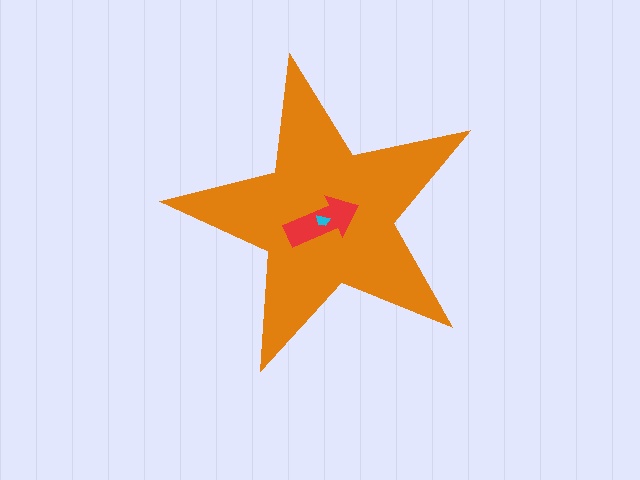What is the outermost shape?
The orange star.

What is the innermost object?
The cyan trapezoid.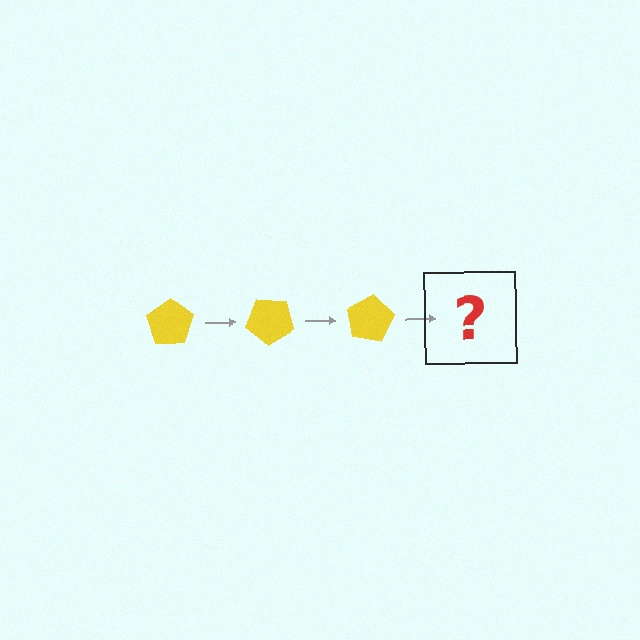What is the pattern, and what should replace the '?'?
The pattern is that the pentagon rotates 40 degrees each step. The '?' should be a yellow pentagon rotated 120 degrees.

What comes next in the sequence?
The next element should be a yellow pentagon rotated 120 degrees.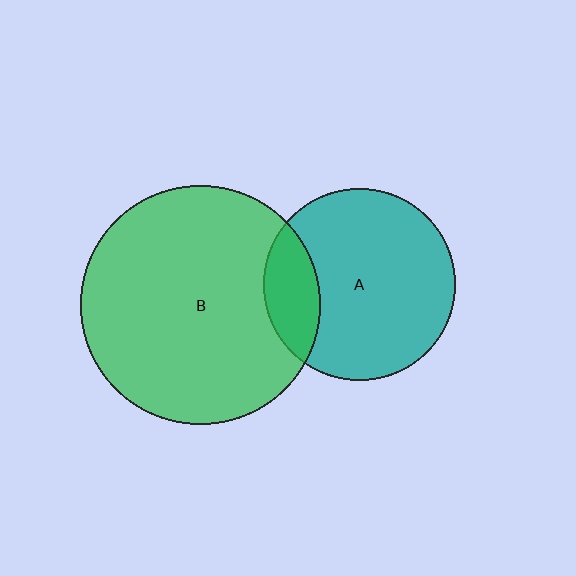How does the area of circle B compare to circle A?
Approximately 1.6 times.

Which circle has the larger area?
Circle B (green).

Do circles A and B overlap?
Yes.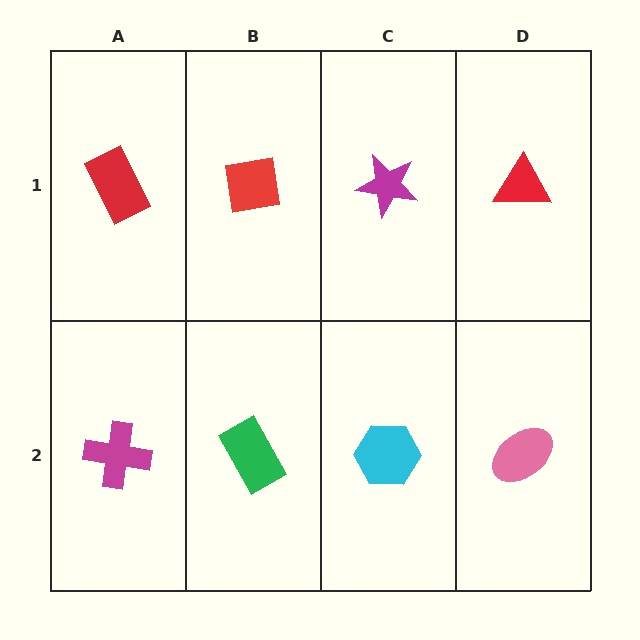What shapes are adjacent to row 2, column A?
A red rectangle (row 1, column A), a green rectangle (row 2, column B).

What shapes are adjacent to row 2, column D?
A red triangle (row 1, column D), a cyan hexagon (row 2, column C).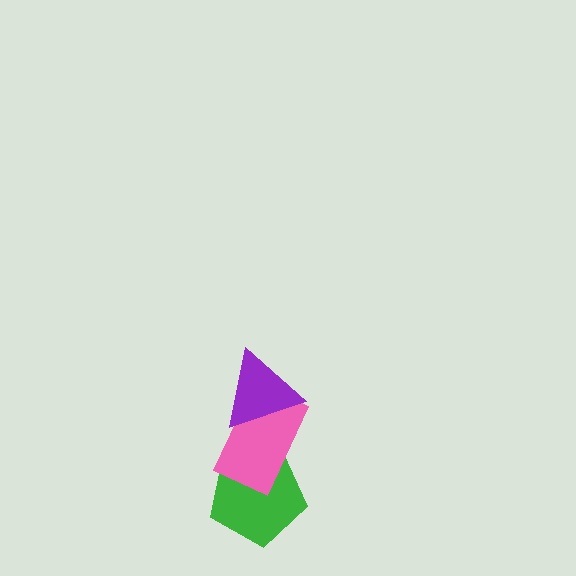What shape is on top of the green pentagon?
The pink rectangle is on top of the green pentagon.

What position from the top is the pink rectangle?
The pink rectangle is 2nd from the top.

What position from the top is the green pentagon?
The green pentagon is 3rd from the top.